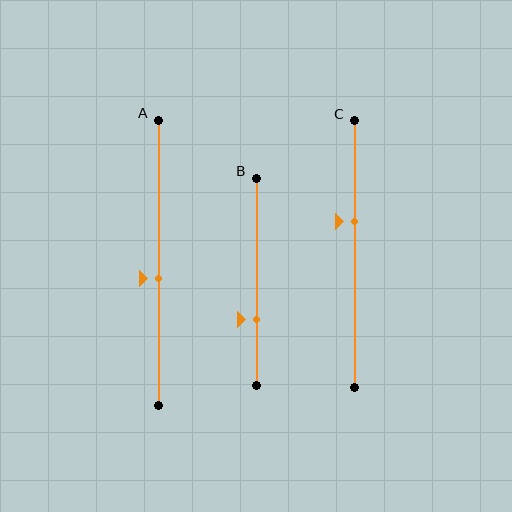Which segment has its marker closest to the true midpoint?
Segment A has its marker closest to the true midpoint.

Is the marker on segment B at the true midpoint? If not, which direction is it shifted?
No, the marker on segment B is shifted downward by about 18% of the segment length.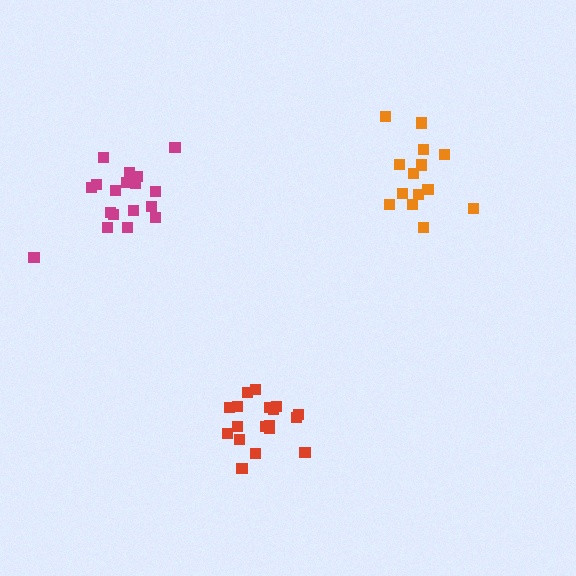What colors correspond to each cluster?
The clusters are colored: magenta, orange, red.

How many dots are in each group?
Group 1: 18 dots, Group 2: 14 dots, Group 3: 18 dots (50 total).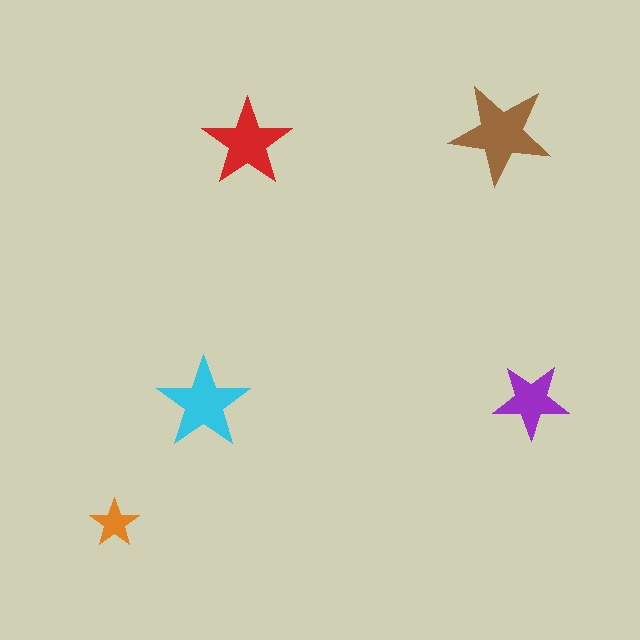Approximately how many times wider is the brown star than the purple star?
About 1.5 times wider.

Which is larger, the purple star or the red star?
The red one.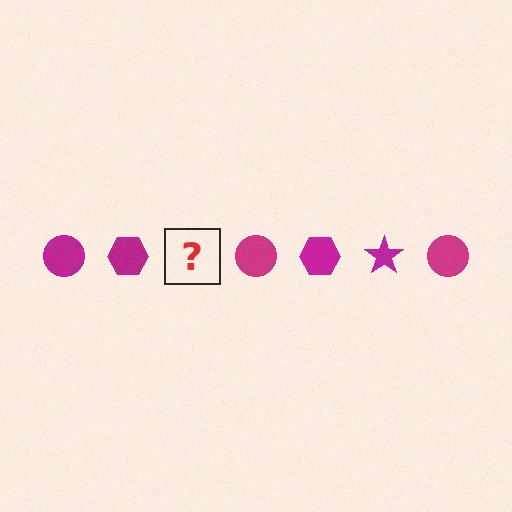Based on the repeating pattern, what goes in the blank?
The blank should be a magenta star.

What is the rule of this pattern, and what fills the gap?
The rule is that the pattern cycles through circle, hexagon, star shapes in magenta. The gap should be filled with a magenta star.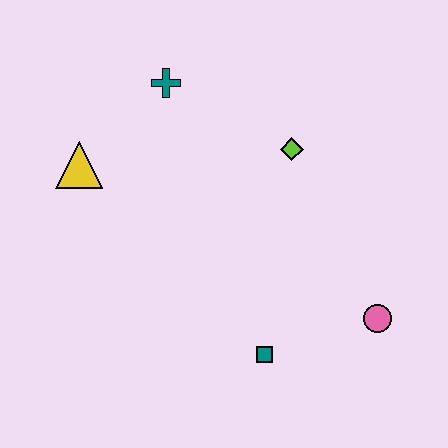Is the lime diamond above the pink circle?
Yes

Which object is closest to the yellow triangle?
The teal cross is closest to the yellow triangle.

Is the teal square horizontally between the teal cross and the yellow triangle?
No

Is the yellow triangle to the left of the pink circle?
Yes